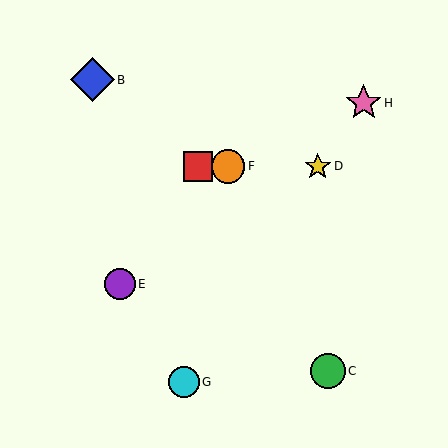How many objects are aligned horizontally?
3 objects (A, D, F) are aligned horizontally.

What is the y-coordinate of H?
Object H is at y≈103.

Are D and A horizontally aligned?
Yes, both are at y≈166.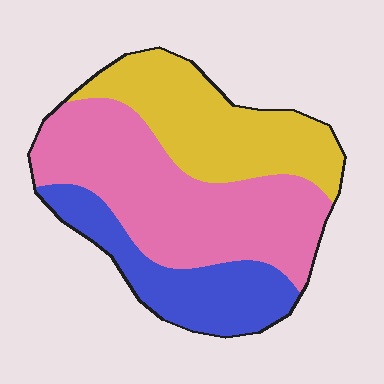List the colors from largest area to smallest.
From largest to smallest: pink, yellow, blue.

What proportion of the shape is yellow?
Yellow takes up about one third (1/3) of the shape.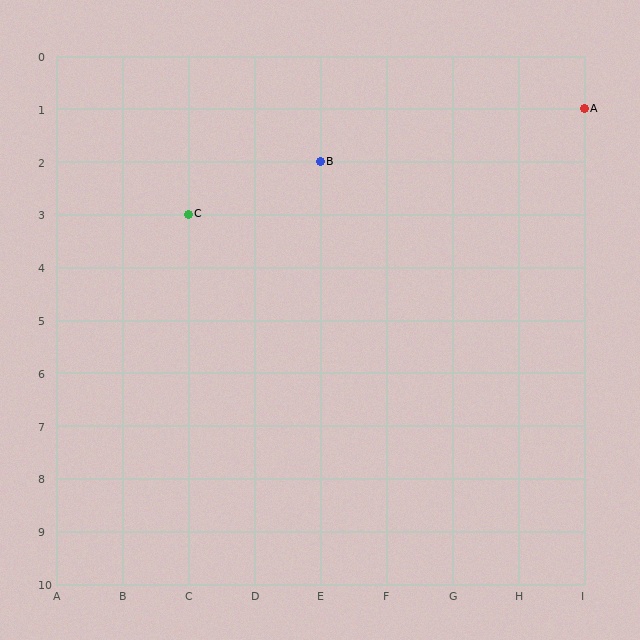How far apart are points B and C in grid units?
Points B and C are 2 columns and 1 row apart (about 2.2 grid units diagonally).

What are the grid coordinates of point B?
Point B is at grid coordinates (E, 2).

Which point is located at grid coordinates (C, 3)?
Point C is at (C, 3).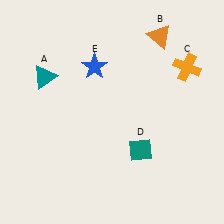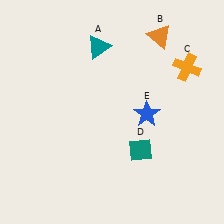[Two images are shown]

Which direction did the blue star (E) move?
The blue star (E) moved right.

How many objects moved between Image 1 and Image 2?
2 objects moved between the two images.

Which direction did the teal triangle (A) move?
The teal triangle (A) moved right.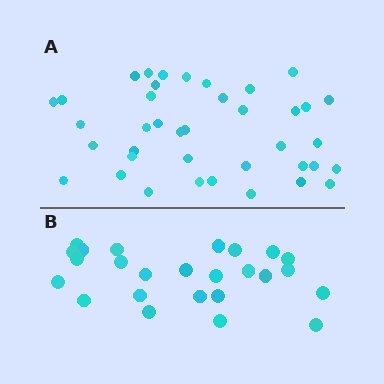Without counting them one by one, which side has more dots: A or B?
Region A (the top region) has more dots.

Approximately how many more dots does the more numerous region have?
Region A has approximately 15 more dots than region B.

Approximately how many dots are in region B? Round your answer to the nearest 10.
About 20 dots. (The exact count is 25, which rounds to 20.)